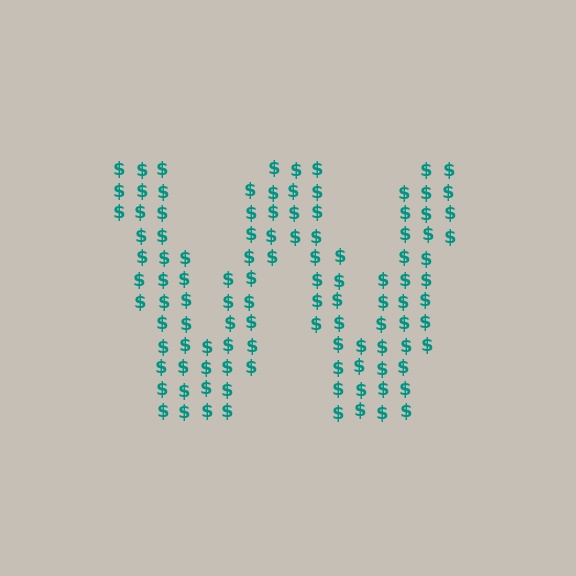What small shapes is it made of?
It is made of small dollar signs.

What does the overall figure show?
The overall figure shows the letter W.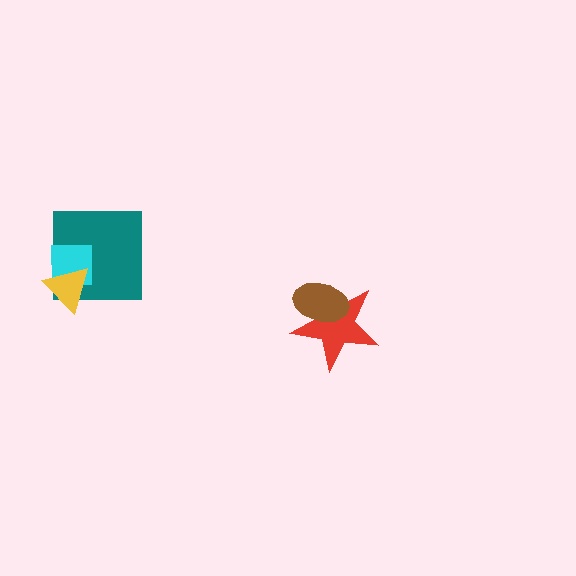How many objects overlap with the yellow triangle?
2 objects overlap with the yellow triangle.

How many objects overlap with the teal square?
2 objects overlap with the teal square.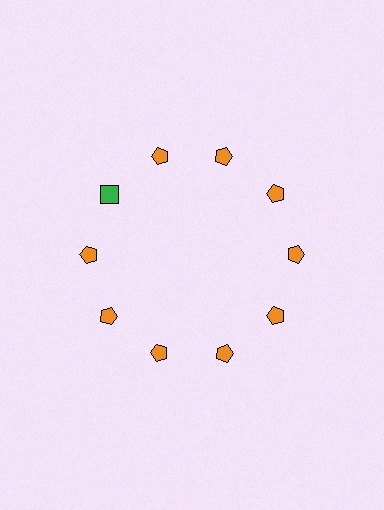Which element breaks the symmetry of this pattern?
The green square at roughly the 10 o'clock position breaks the symmetry. All other shapes are orange pentagons.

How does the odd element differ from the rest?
It differs in both color (green instead of orange) and shape (square instead of pentagon).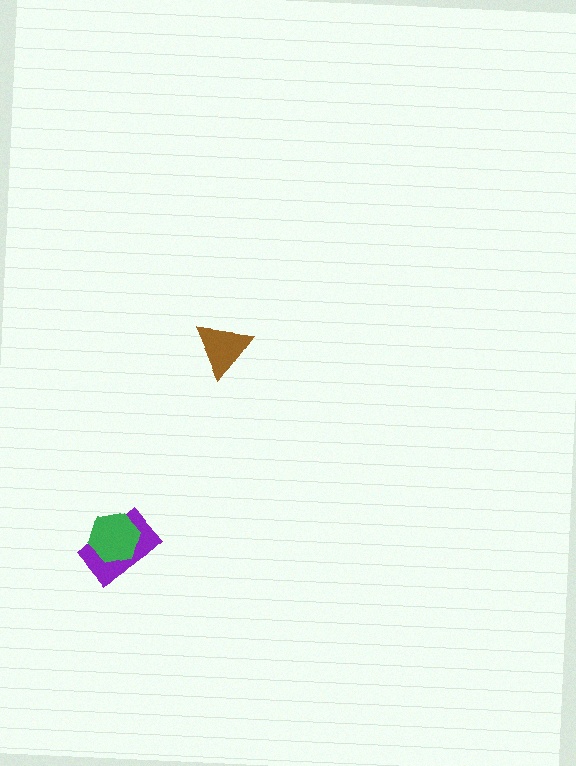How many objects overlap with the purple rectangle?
1 object overlaps with the purple rectangle.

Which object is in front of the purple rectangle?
The green hexagon is in front of the purple rectangle.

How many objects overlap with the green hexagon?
1 object overlaps with the green hexagon.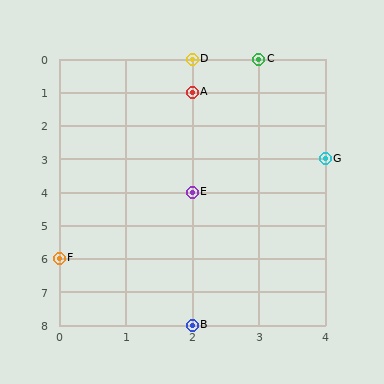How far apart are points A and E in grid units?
Points A and E are 3 rows apart.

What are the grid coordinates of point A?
Point A is at grid coordinates (2, 1).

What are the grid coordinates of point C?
Point C is at grid coordinates (3, 0).